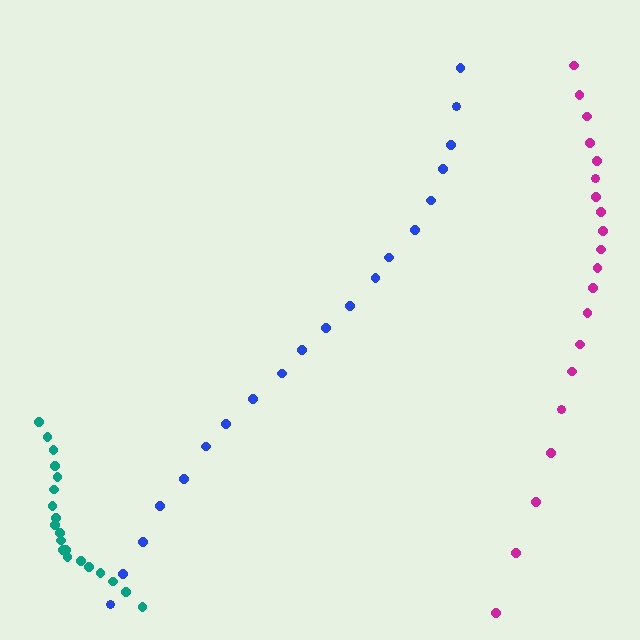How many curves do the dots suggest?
There are 3 distinct paths.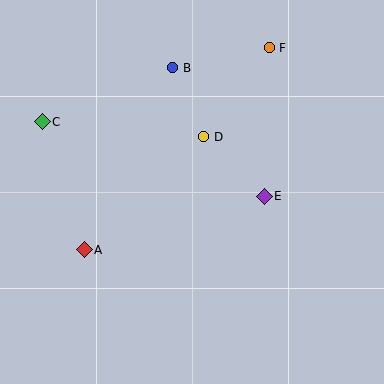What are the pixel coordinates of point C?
Point C is at (42, 122).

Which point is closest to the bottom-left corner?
Point A is closest to the bottom-left corner.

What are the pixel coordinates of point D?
Point D is at (204, 137).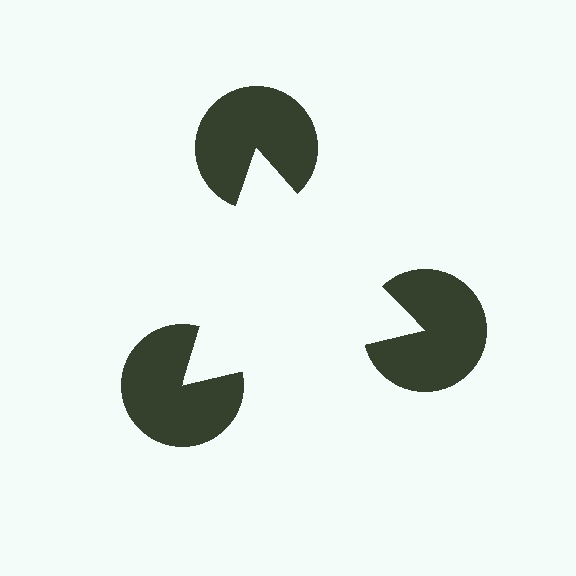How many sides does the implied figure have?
3 sides.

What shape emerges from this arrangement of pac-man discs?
An illusory triangle — its edges are inferred from the aligned wedge cuts in the pac-man discs, not physically drawn.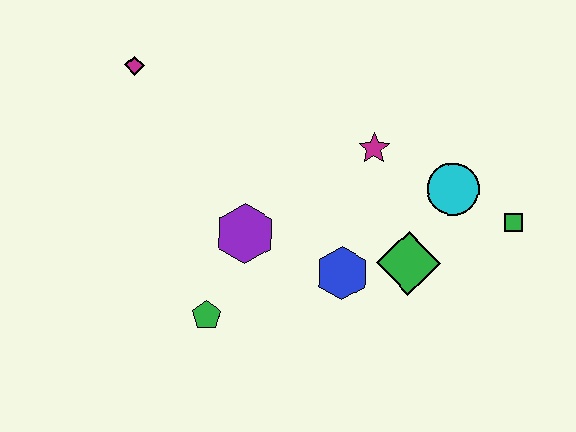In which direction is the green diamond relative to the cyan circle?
The green diamond is below the cyan circle.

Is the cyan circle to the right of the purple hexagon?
Yes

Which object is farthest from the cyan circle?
The magenta diamond is farthest from the cyan circle.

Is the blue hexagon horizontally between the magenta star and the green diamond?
No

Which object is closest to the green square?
The cyan circle is closest to the green square.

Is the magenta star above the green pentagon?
Yes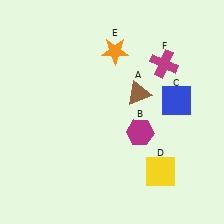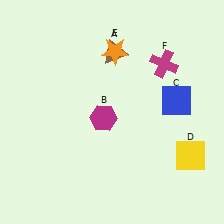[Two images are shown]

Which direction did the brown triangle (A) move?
The brown triangle (A) moved up.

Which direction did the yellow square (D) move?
The yellow square (D) moved right.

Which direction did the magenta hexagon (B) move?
The magenta hexagon (B) moved left.